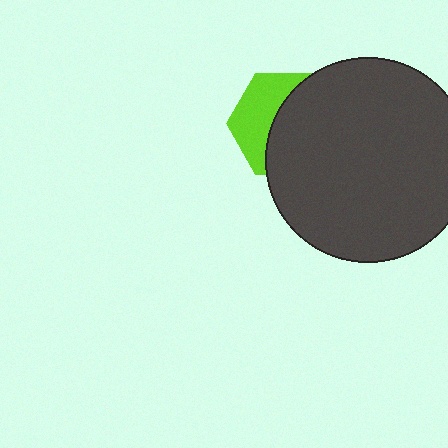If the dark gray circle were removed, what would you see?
You would see the complete lime hexagon.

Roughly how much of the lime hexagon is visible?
A small part of it is visible (roughly 41%).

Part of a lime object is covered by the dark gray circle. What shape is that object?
It is a hexagon.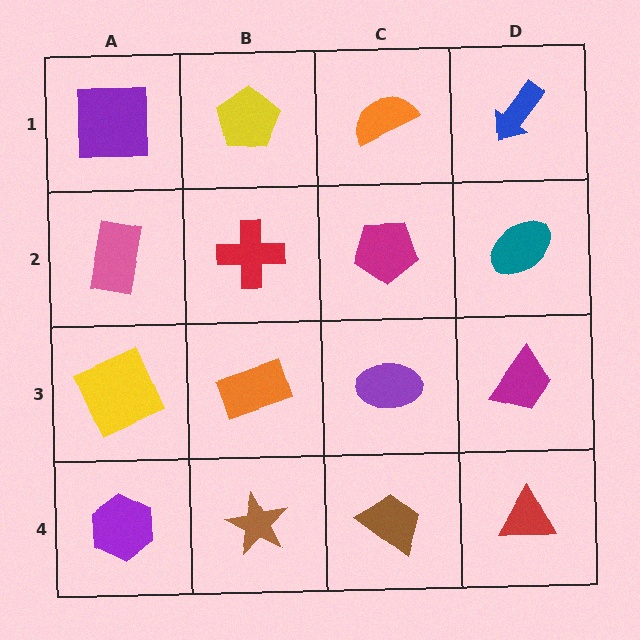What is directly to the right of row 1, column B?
An orange semicircle.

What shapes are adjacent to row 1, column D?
A teal ellipse (row 2, column D), an orange semicircle (row 1, column C).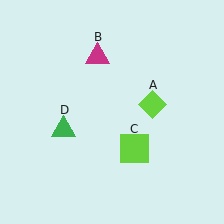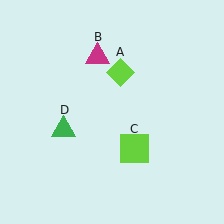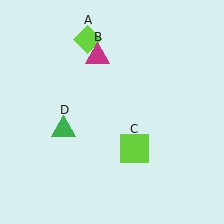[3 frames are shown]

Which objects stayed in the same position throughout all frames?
Magenta triangle (object B) and lime square (object C) and green triangle (object D) remained stationary.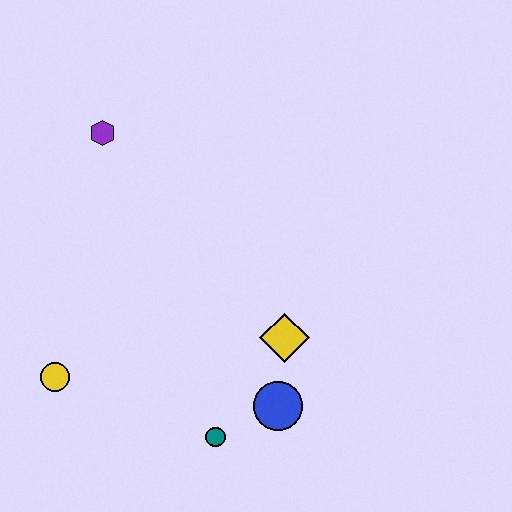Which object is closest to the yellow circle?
The teal circle is closest to the yellow circle.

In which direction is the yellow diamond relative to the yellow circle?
The yellow diamond is to the right of the yellow circle.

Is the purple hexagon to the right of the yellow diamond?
No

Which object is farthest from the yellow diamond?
The purple hexagon is farthest from the yellow diamond.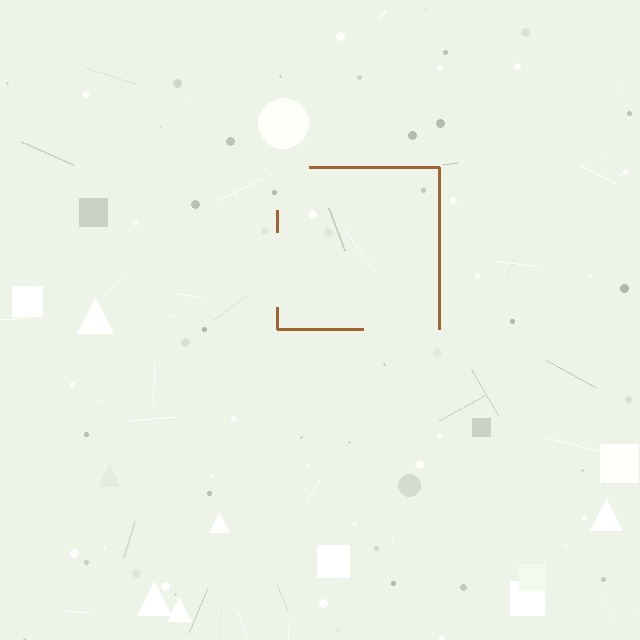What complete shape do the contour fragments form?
The contour fragments form a square.